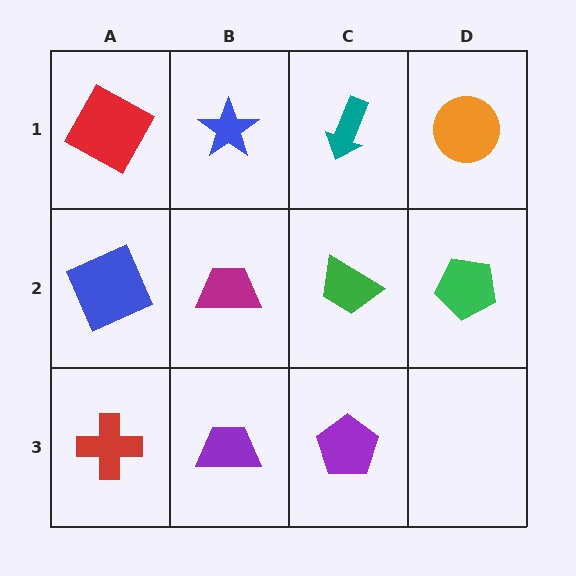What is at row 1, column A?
A red square.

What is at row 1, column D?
An orange circle.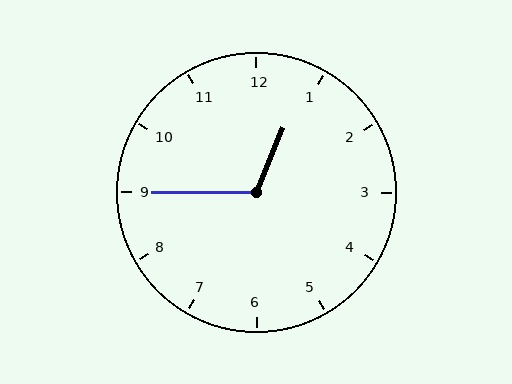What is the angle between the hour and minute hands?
Approximately 112 degrees.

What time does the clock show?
12:45.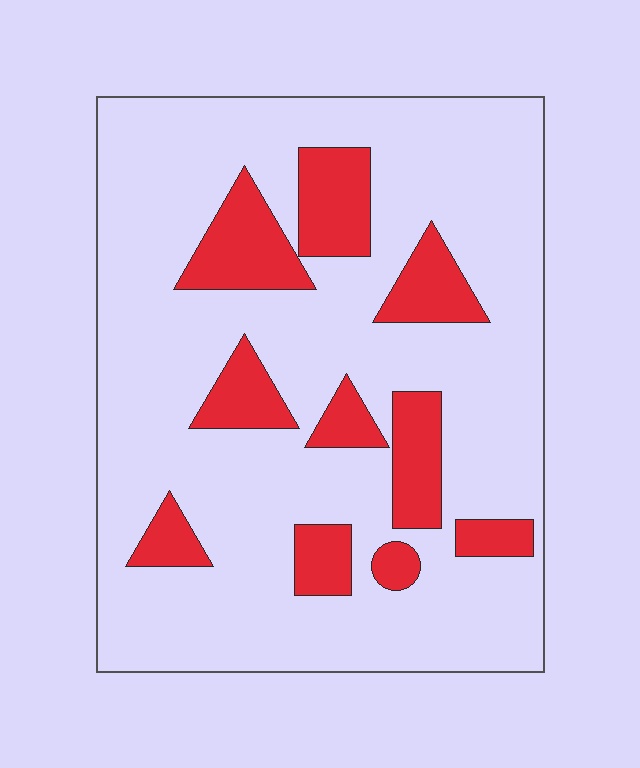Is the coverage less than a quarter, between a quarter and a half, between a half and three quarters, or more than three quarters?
Less than a quarter.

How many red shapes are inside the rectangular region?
10.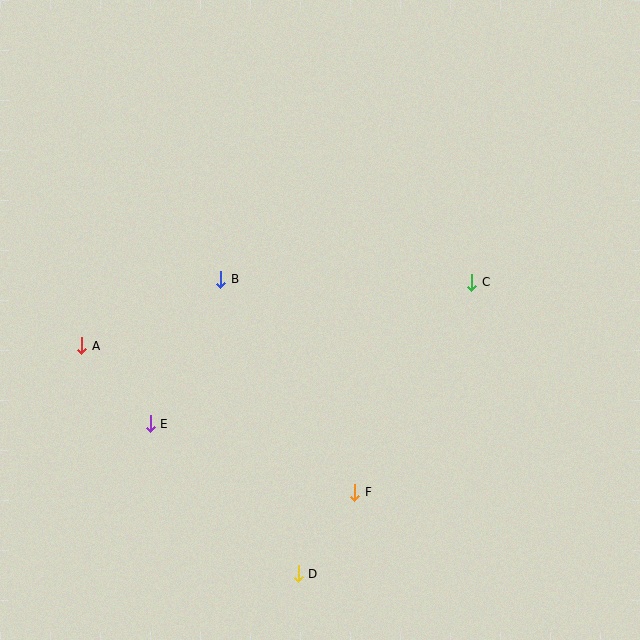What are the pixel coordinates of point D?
Point D is at (298, 574).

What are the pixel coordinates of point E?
Point E is at (150, 424).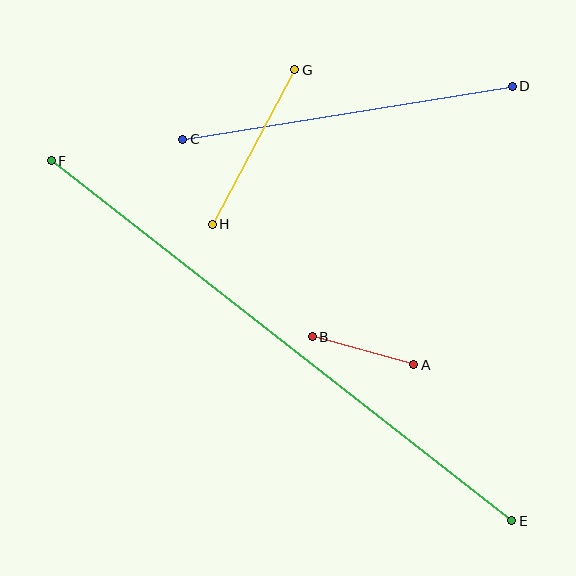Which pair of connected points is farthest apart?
Points E and F are farthest apart.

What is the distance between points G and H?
The distance is approximately 175 pixels.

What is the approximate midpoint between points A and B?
The midpoint is at approximately (363, 351) pixels.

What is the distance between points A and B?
The distance is approximately 105 pixels.